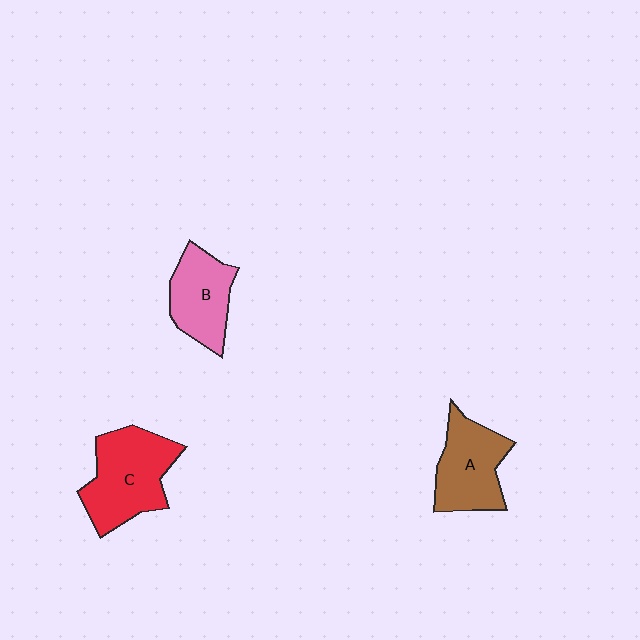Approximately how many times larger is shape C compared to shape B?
Approximately 1.4 times.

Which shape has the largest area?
Shape C (red).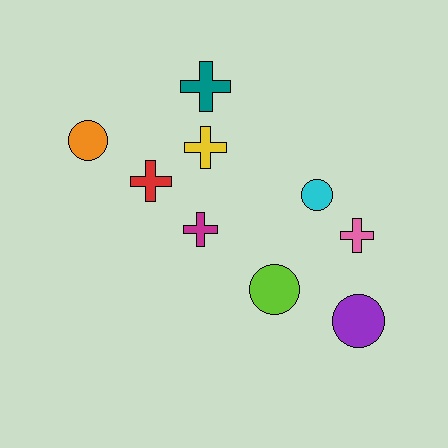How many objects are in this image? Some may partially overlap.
There are 9 objects.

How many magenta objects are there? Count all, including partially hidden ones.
There is 1 magenta object.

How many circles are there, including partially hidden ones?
There are 4 circles.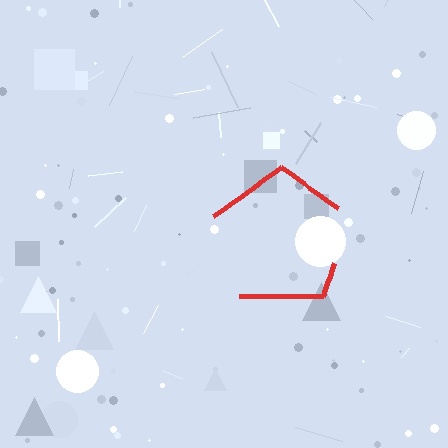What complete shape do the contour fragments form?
The contour fragments form a pentagon.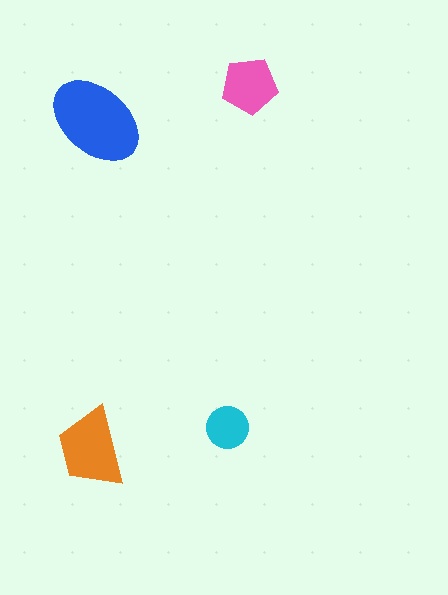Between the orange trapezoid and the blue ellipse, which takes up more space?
The blue ellipse.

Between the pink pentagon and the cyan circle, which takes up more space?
The pink pentagon.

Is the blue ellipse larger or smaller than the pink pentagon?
Larger.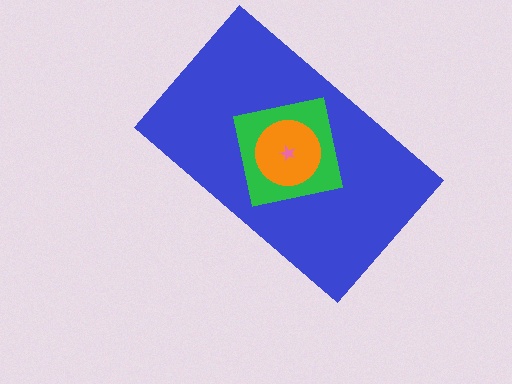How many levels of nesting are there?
4.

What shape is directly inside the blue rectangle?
The green square.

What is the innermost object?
The pink star.